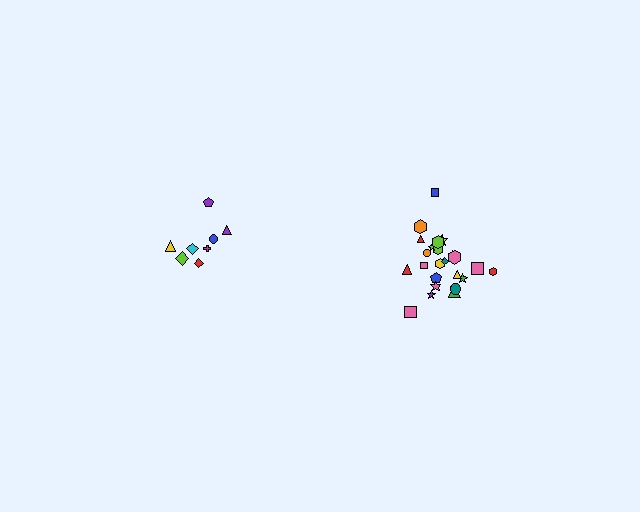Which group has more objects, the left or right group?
The right group.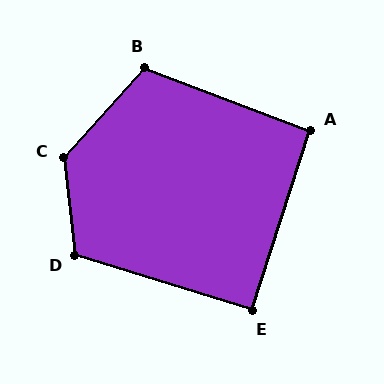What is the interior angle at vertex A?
Approximately 93 degrees (approximately right).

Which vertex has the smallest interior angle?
E, at approximately 90 degrees.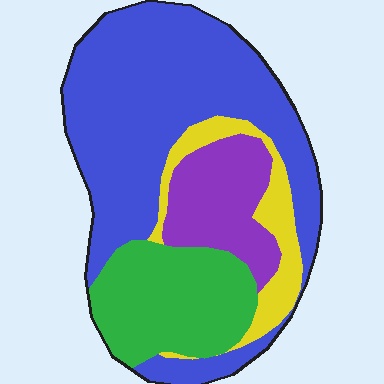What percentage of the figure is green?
Green takes up about one fifth (1/5) of the figure.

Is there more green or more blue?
Blue.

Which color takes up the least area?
Yellow, at roughly 10%.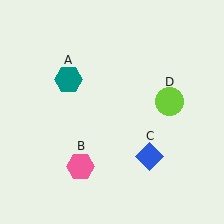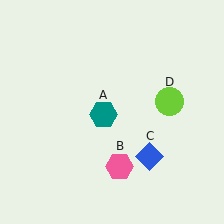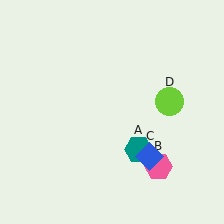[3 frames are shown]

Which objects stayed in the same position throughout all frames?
Blue diamond (object C) and lime circle (object D) remained stationary.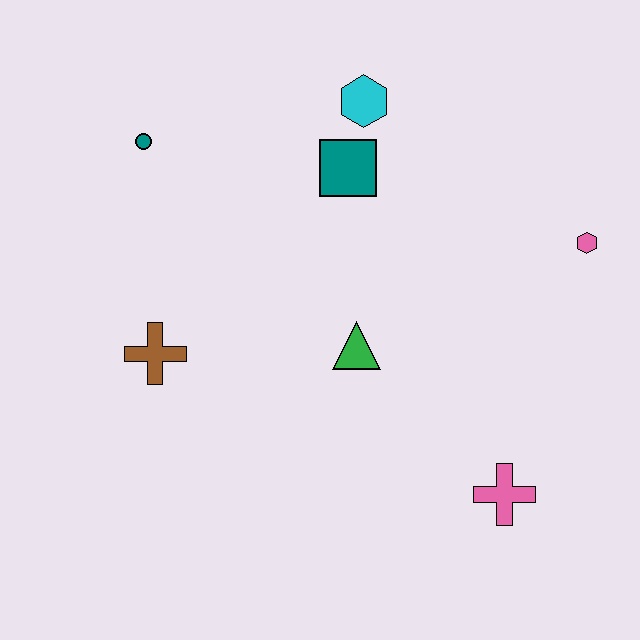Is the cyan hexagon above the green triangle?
Yes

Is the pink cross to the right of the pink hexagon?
No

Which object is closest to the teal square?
The cyan hexagon is closest to the teal square.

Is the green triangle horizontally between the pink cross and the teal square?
Yes